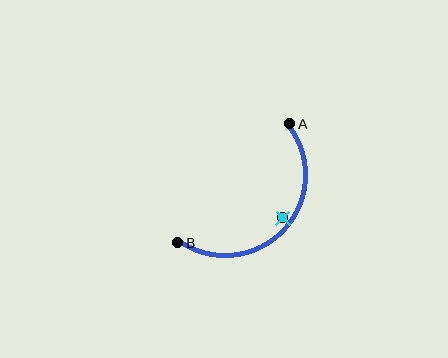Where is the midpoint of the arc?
The arc midpoint is the point on the curve farthest from the straight line joining A and B. It sits below and to the right of that line.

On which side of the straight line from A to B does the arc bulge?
The arc bulges below and to the right of the straight line connecting A and B.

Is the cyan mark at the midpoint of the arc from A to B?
No — the cyan mark does not lie on the arc at all. It sits slightly inside the curve.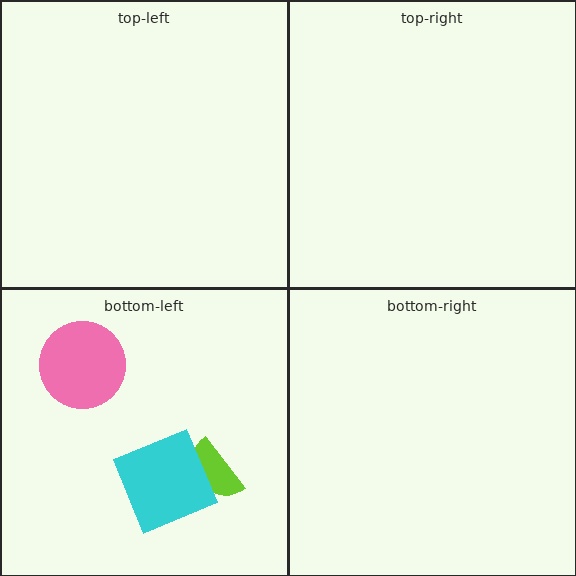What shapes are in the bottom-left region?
The pink circle, the lime semicircle, the cyan square.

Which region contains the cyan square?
The bottom-left region.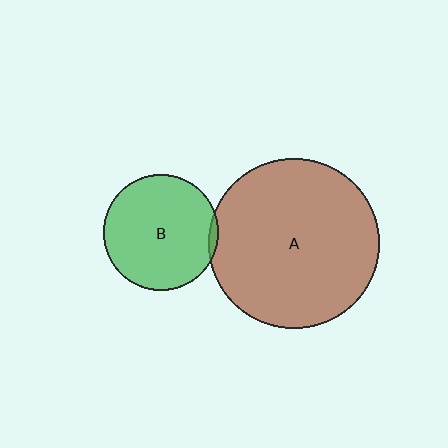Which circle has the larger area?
Circle A (brown).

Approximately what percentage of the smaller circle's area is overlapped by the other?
Approximately 5%.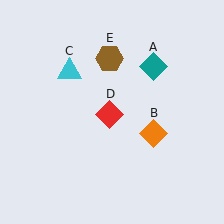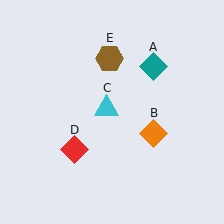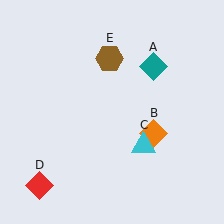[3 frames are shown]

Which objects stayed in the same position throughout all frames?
Teal diamond (object A) and orange diamond (object B) and brown hexagon (object E) remained stationary.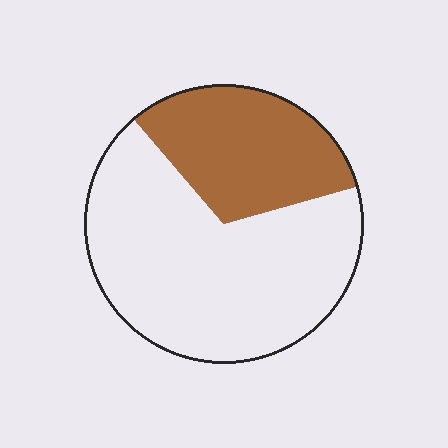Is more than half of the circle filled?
No.